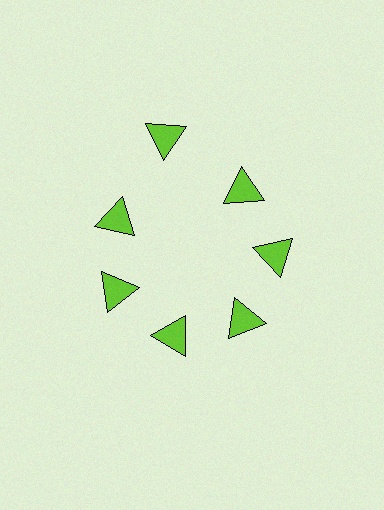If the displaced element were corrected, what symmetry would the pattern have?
It would have 7-fold rotational symmetry — the pattern would map onto itself every 51 degrees.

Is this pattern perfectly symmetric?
No. The 7 lime triangles are arranged in a ring, but one element near the 12 o'clock position is pushed outward from the center, breaking the 7-fold rotational symmetry.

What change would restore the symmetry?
The symmetry would be restored by moving it inward, back onto the ring so that all 7 triangles sit at equal angles and equal distance from the center.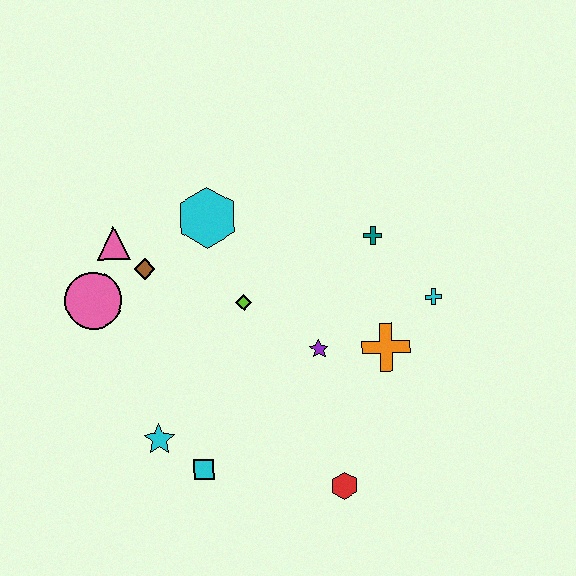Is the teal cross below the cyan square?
No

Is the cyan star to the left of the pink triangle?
No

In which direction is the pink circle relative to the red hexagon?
The pink circle is to the left of the red hexagon.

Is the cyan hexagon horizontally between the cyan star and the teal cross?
Yes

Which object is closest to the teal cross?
The cyan cross is closest to the teal cross.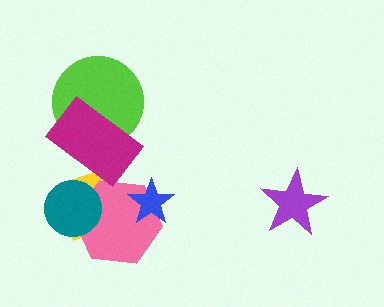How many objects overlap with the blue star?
1 object overlaps with the blue star.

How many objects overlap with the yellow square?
3 objects overlap with the yellow square.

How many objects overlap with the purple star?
0 objects overlap with the purple star.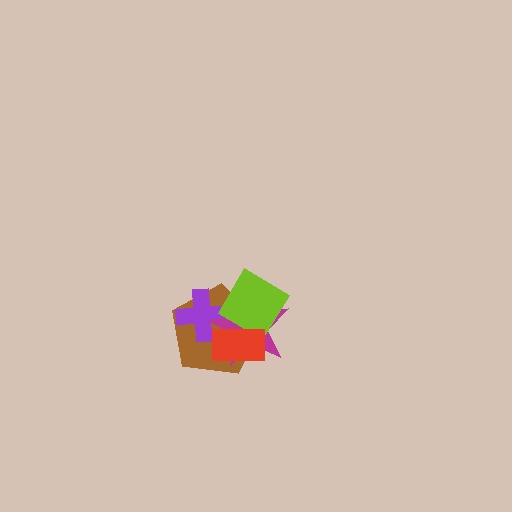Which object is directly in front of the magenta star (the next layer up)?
The lime diamond is directly in front of the magenta star.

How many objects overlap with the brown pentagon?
4 objects overlap with the brown pentagon.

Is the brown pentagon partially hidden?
Yes, it is partially covered by another shape.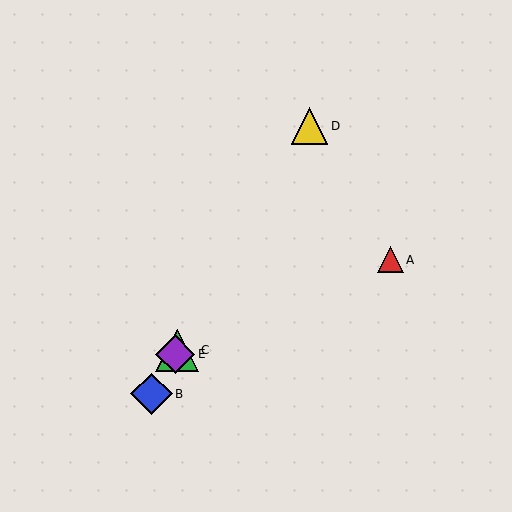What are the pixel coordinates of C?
Object C is at (177, 350).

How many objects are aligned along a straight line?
4 objects (B, C, D, E) are aligned along a straight line.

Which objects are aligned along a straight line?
Objects B, C, D, E are aligned along a straight line.